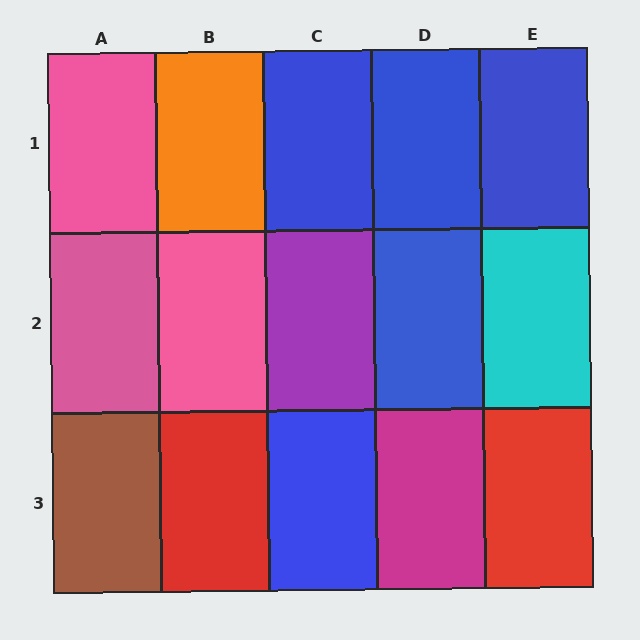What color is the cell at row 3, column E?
Red.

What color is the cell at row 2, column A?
Pink.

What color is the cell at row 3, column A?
Brown.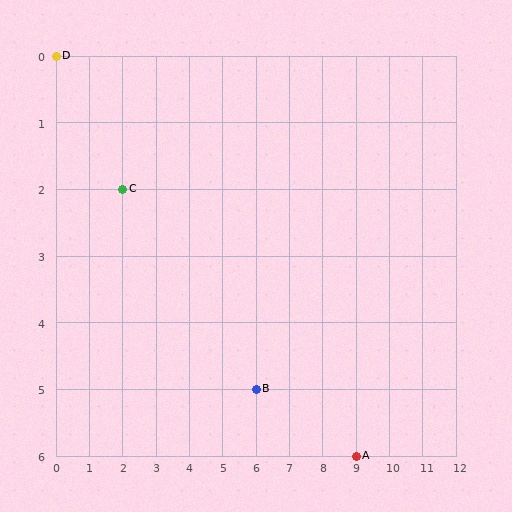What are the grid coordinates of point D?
Point D is at grid coordinates (0, 0).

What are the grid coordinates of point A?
Point A is at grid coordinates (9, 6).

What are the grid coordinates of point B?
Point B is at grid coordinates (6, 5).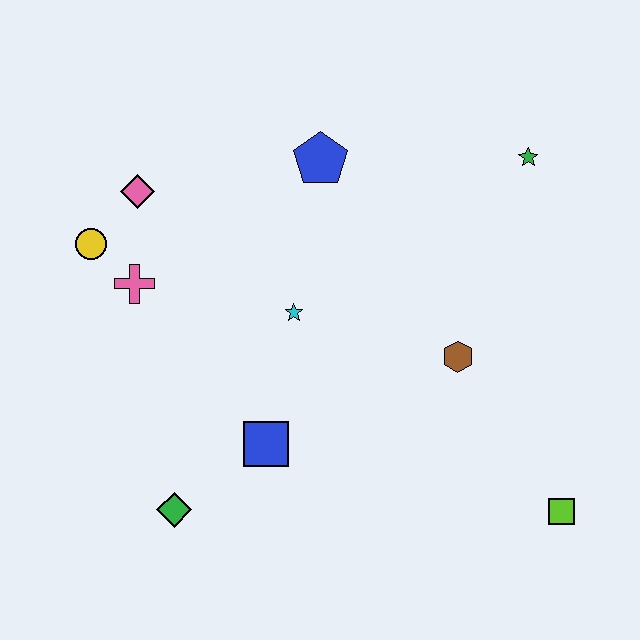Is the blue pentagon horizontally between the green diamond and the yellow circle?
No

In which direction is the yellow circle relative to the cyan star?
The yellow circle is to the left of the cyan star.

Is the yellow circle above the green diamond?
Yes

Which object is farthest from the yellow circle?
The lime square is farthest from the yellow circle.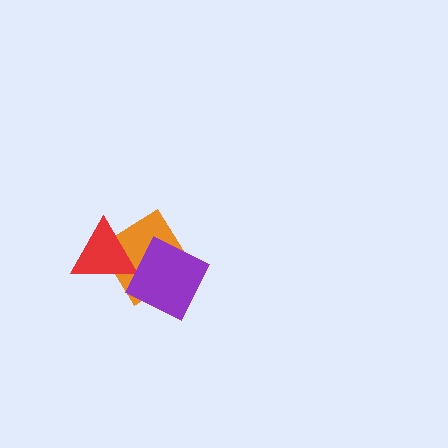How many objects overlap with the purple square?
1 object overlaps with the purple square.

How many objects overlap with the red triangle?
1 object overlaps with the red triangle.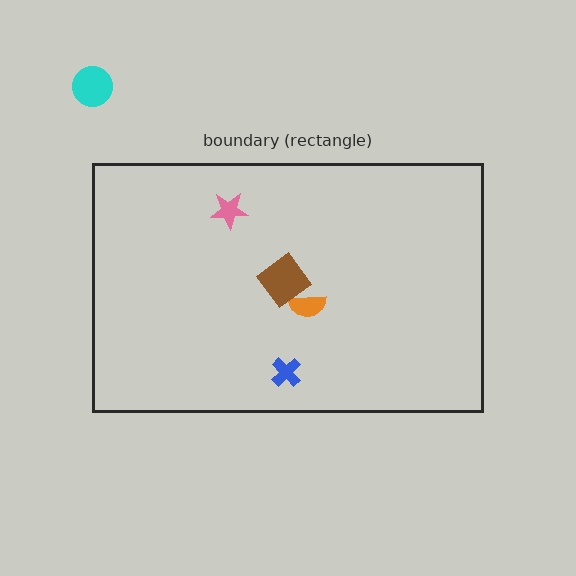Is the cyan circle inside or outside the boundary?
Outside.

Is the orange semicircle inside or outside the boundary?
Inside.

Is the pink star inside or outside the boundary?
Inside.